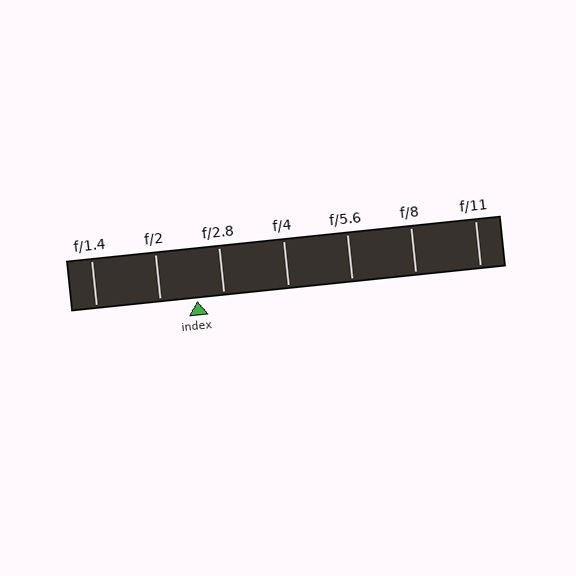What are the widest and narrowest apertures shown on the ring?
The widest aperture shown is f/1.4 and the narrowest is f/11.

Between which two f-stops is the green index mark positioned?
The index mark is between f/2 and f/2.8.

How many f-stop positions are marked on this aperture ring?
There are 7 f-stop positions marked.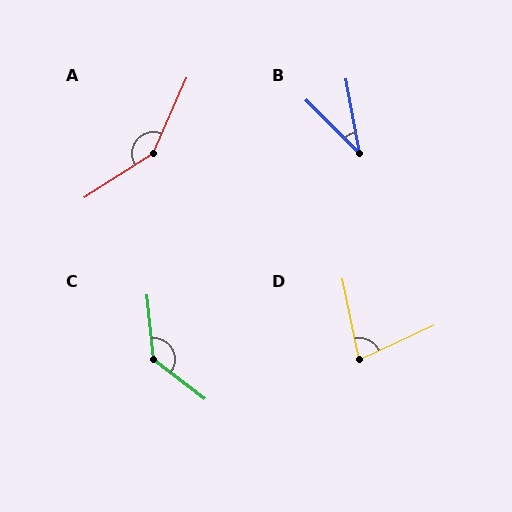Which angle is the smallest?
B, at approximately 34 degrees.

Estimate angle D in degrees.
Approximately 77 degrees.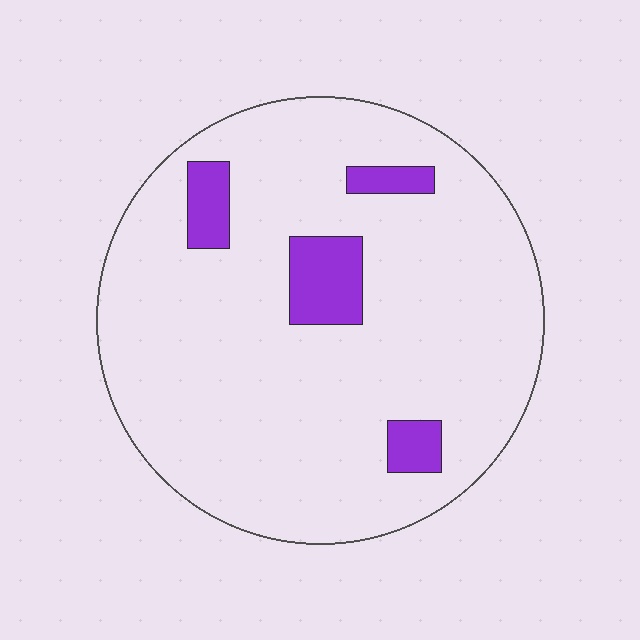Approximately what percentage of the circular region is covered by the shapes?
Approximately 10%.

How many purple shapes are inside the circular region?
4.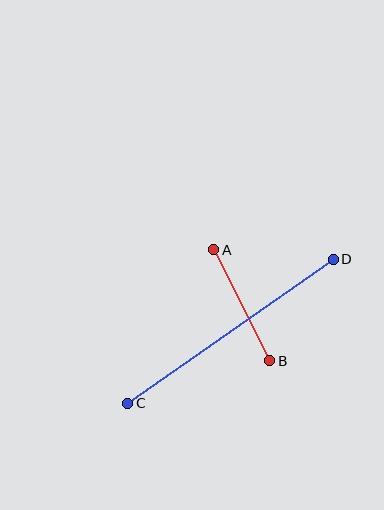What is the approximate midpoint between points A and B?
The midpoint is at approximately (242, 305) pixels.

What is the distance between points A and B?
The distance is approximately 124 pixels.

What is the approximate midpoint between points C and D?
The midpoint is at approximately (230, 331) pixels.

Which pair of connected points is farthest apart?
Points C and D are farthest apart.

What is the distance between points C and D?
The distance is approximately 251 pixels.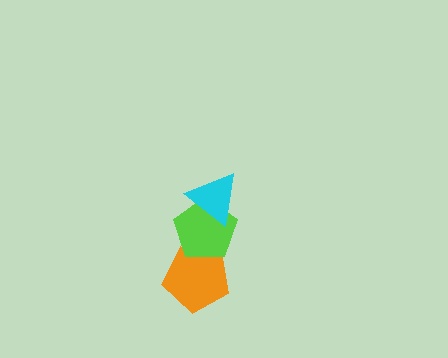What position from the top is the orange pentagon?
The orange pentagon is 3rd from the top.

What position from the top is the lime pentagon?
The lime pentagon is 2nd from the top.